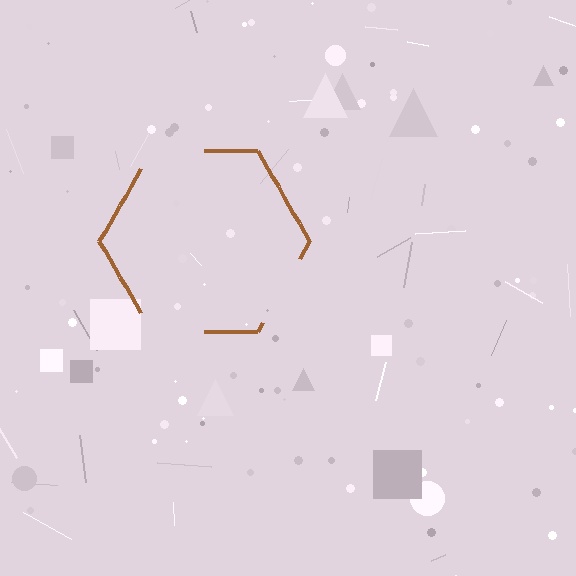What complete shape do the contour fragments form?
The contour fragments form a hexagon.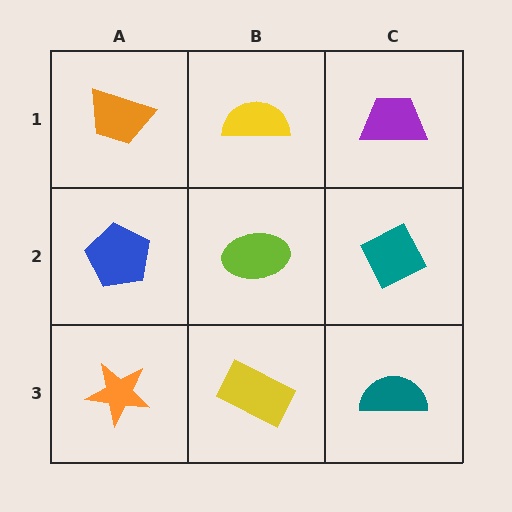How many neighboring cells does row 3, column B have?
3.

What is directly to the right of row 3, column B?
A teal semicircle.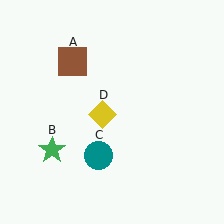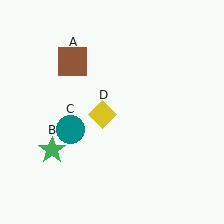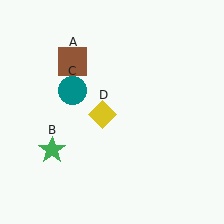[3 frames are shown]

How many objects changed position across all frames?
1 object changed position: teal circle (object C).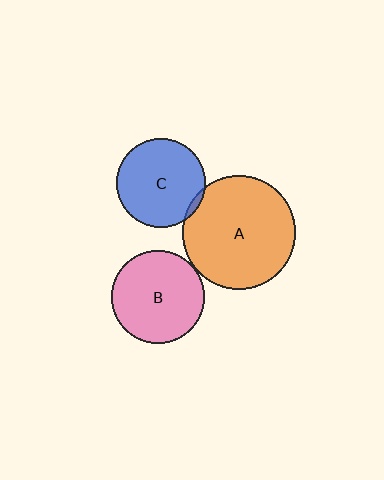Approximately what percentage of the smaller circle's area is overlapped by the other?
Approximately 5%.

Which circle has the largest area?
Circle A (orange).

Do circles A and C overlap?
Yes.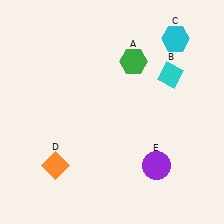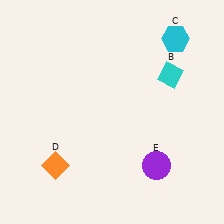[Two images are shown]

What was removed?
The green hexagon (A) was removed in Image 2.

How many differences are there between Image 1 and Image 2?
There is 1 difference between the two images.